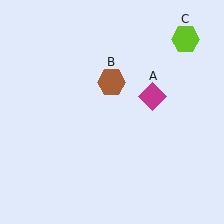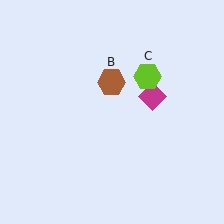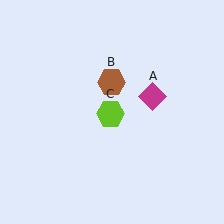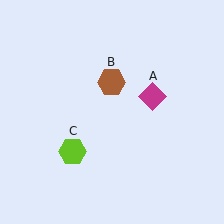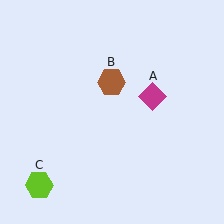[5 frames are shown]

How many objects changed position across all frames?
1 object changed position: lime hexagon (object C).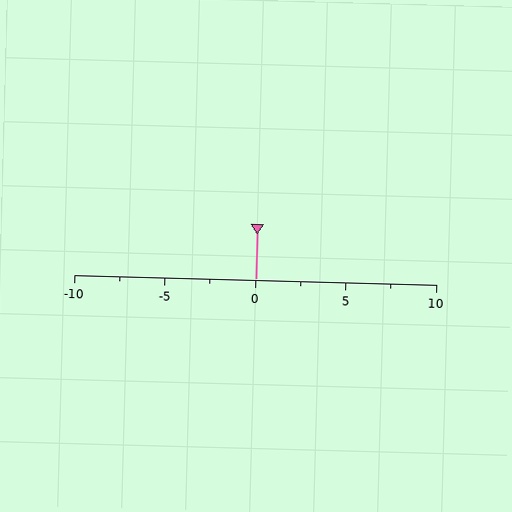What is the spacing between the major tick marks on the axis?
The major ticks are spaced 5 apart.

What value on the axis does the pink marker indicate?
The marker indicates approximately 0.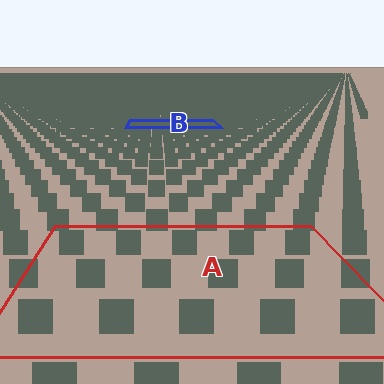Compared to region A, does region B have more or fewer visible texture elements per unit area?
Region B has more texture elements per unit area — they are packed more densely because it is farther away.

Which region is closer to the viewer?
Region A is closer. The texture elements there are larger and more spread out.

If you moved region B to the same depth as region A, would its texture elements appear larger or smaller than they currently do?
They would appear larger. At a closer depth, the same texture elements are projected at a bigger on-screen size.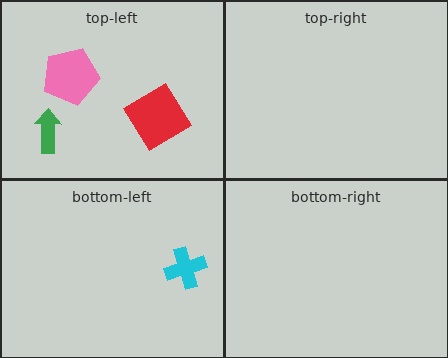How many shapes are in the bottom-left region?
1.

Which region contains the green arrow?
The top-left region.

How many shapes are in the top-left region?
3.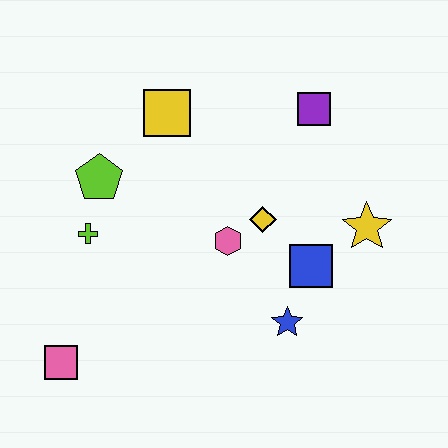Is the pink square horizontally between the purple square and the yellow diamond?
No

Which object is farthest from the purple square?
The pink square is farthest from the purple square.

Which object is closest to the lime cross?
The lime pentagon is closest to the lime cross.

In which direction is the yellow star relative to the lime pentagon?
The yellow star is to the right of the lime pentagon.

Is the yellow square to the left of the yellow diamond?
Yes